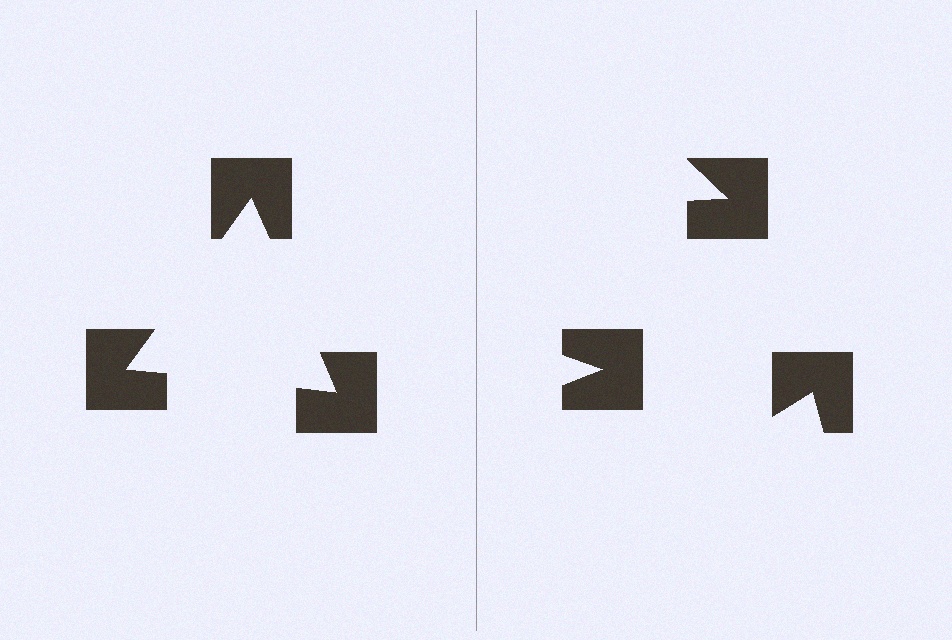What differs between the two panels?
The notched squares are positioned identically on both sides; only the wedge orientations differ. On the left they align to a triangle; on the right they are misaligned.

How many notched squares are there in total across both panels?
6 — 3 on each side.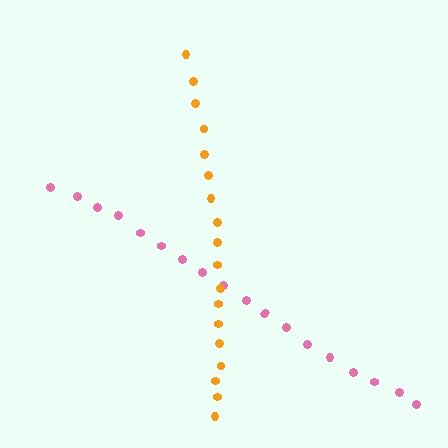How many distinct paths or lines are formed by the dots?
There are 2 distinct paths.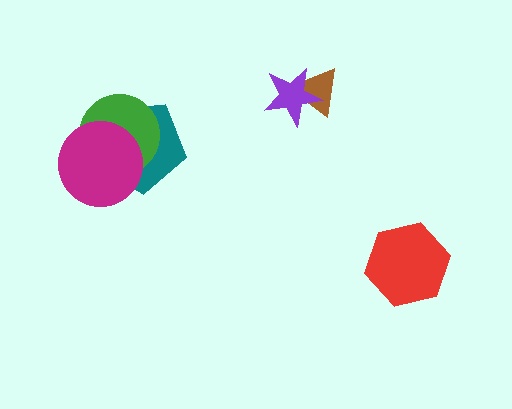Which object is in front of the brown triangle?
The purple star is in front of the brown triangle.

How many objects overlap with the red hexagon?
0 objects overlap with the red hexagon.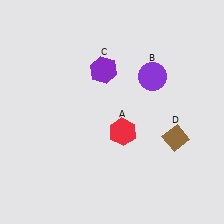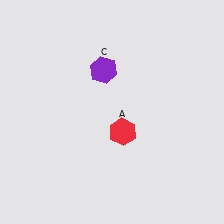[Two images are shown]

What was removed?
The brown diamond (D), the purple circle (B) were removed in Image 2.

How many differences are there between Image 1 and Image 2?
There are 2 differences between the two images.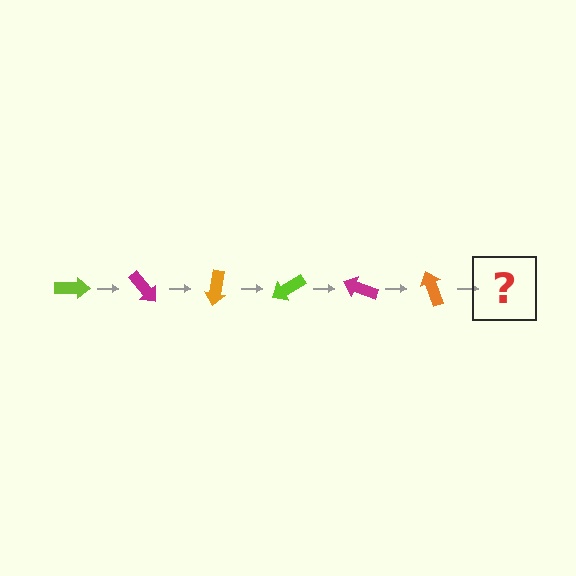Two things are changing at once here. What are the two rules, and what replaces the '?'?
The two rules are that it rotates 50 degrees each step and the color cycles through lime, magenta, and orange. The '?' should be a lime arrow, rotated 300 degrees from the start.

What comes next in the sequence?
The next element should be a lime arrow, rotated 300 degrees from the start.